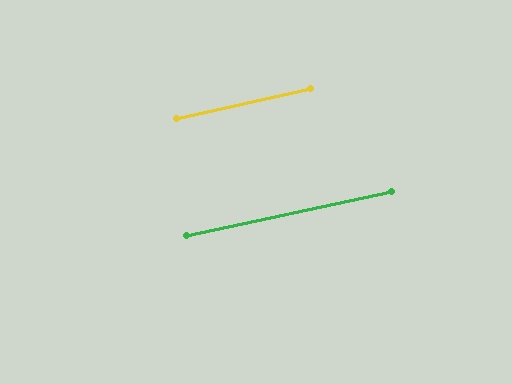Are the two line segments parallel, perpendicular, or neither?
Parallel — their directions differ by only 0.4°.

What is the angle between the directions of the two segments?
Approximately 0 degrees.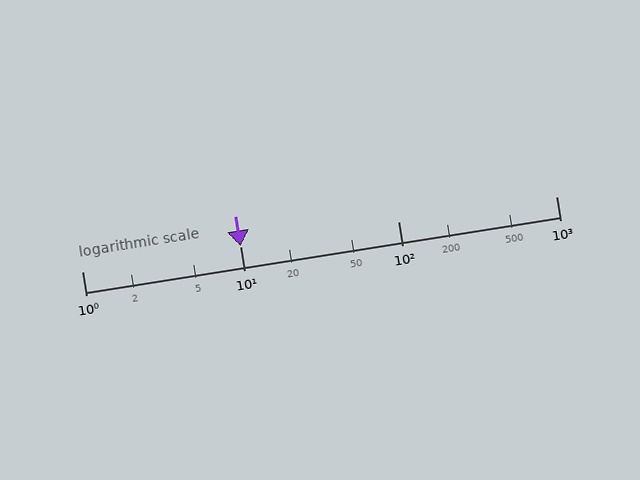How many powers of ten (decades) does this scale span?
The scale spans 3 decades, from 1 to 1000.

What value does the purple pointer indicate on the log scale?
The pointer indicates approximately 10.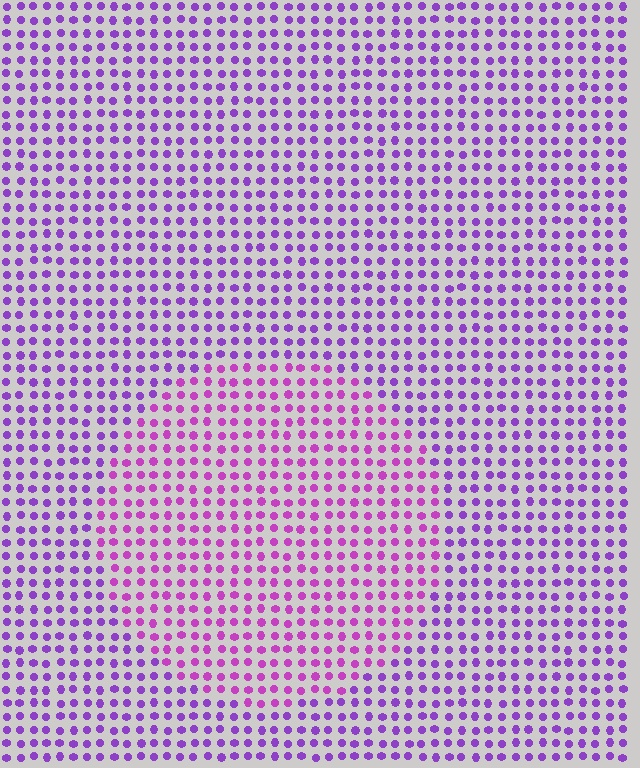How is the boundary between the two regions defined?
The boundary is defined purely by a slight shift in hue (about 27 degrees). Spacing, size, and orientation are identical on both sides.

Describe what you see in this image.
The image is filled with small purple elements in a uniform arrangement. A circle-shaped region is visible where the elements are tinted to a slightly different hue, forming a subtle color boundary.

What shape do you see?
I see a circle.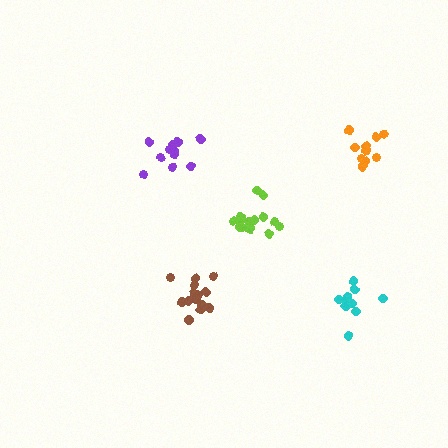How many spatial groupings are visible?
There are 5 spatial groupings.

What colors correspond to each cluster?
The clusters are colored: lime, cyan, orange, purple, brown.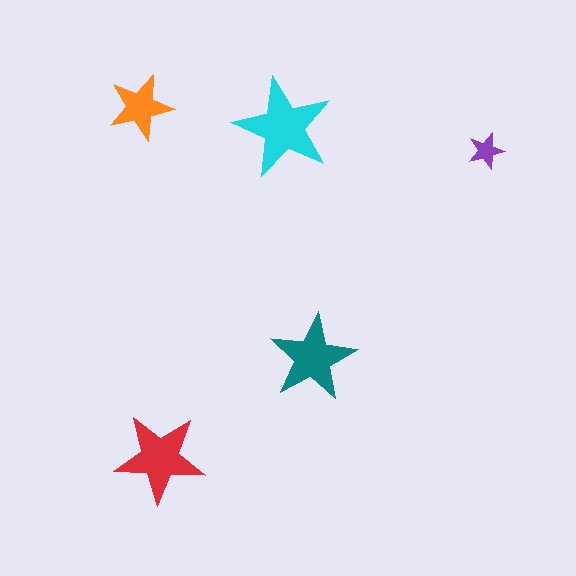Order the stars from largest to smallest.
the cyan one, the red one, the teal one, the orange one, the purple one.